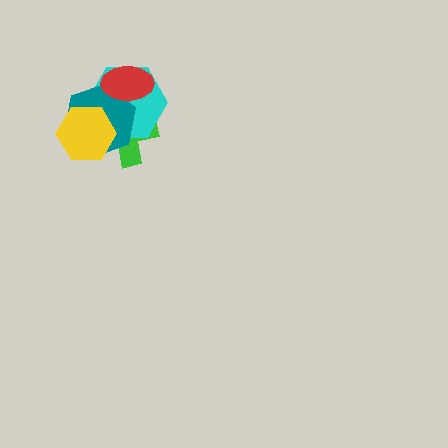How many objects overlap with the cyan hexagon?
4 objects overlap with the cyan hexagon.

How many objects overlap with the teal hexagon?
4 objects overlap with the teal hexagon.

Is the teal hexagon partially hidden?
Yes, it is partially covered by another shape.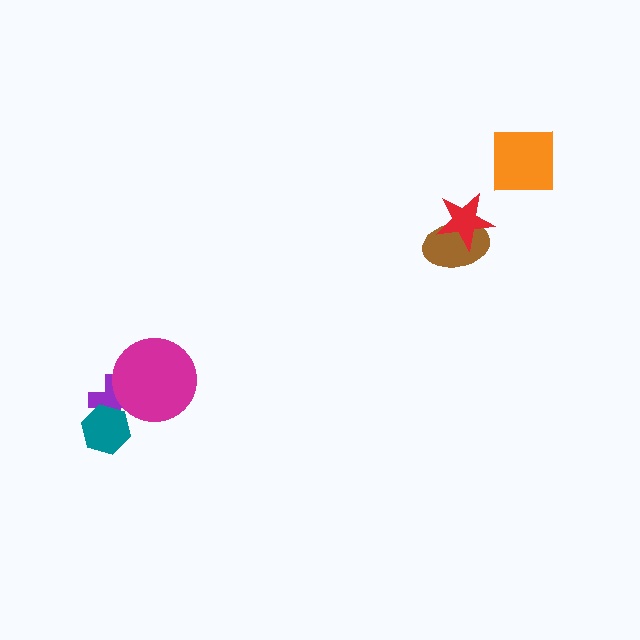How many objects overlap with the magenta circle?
1 object overlaps with the magenta circle.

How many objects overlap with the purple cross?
2 objects overlap with the purple cross.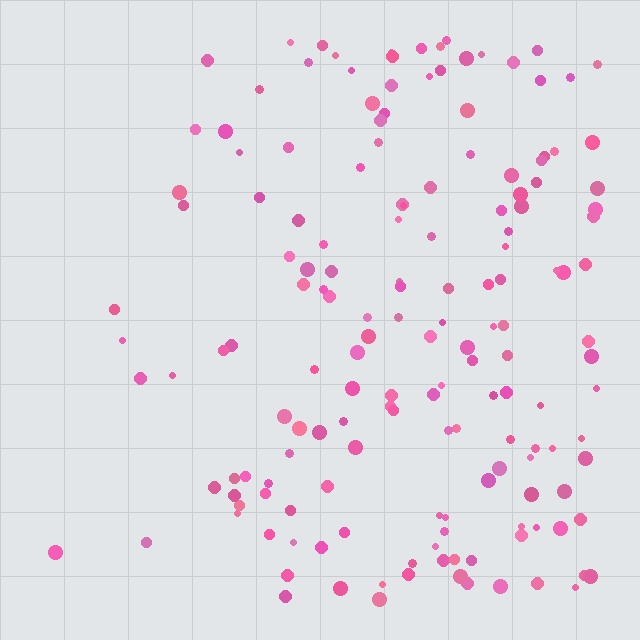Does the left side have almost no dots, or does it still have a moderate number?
Still a moderate number, just noticeably fewer than the right.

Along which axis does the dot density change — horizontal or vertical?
Horizontal.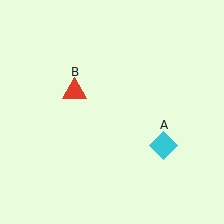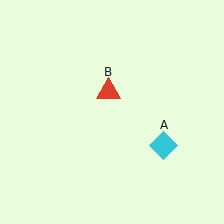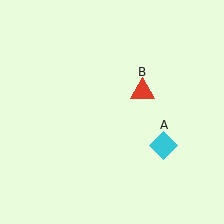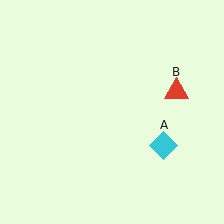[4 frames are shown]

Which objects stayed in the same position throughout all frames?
Cyan diamond (object A) remained stationary.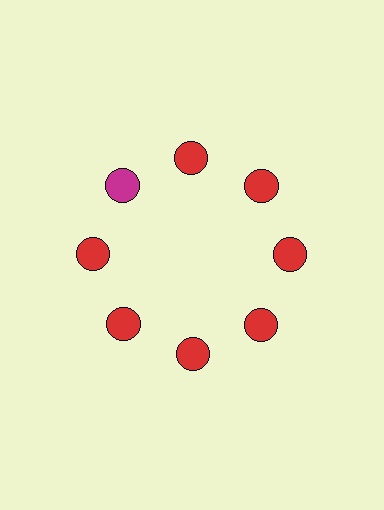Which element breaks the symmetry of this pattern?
The magenta circle at roughly the 10 o'clock position breaks the symmetry. All other shapes are red circles.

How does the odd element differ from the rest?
It has a different color: magenta instead of red.